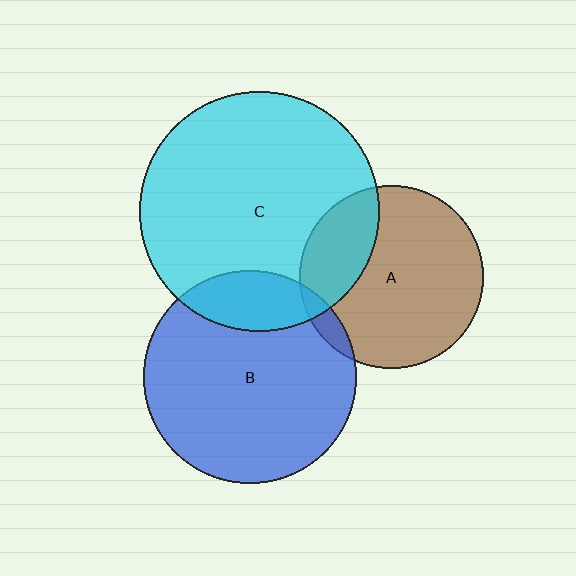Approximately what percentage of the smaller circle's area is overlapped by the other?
Approximately 25%.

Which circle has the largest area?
Circle C (cyan).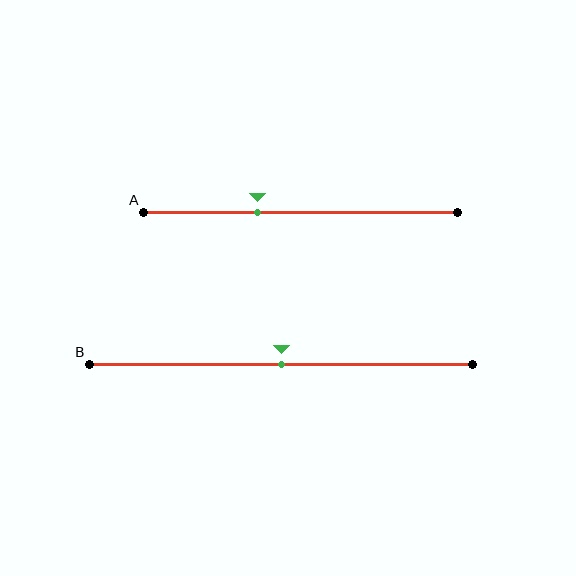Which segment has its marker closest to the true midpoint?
Segment B has its marker closest to the true midpoint.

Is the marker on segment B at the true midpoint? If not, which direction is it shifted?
Yes, the marker on segment B is at the true midpoint.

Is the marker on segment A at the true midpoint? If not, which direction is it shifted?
No, the marker on segment A is shifted to the left by about 14% of the segment length.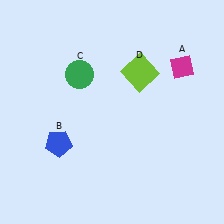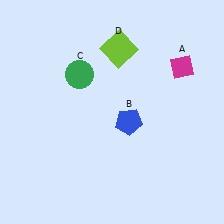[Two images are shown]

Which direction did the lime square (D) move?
The lime square (D) moved up.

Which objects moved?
The objects that moved are: the blue pentagon (B), the lime square (D).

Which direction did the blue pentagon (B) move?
The blue pentagon (B) moved right.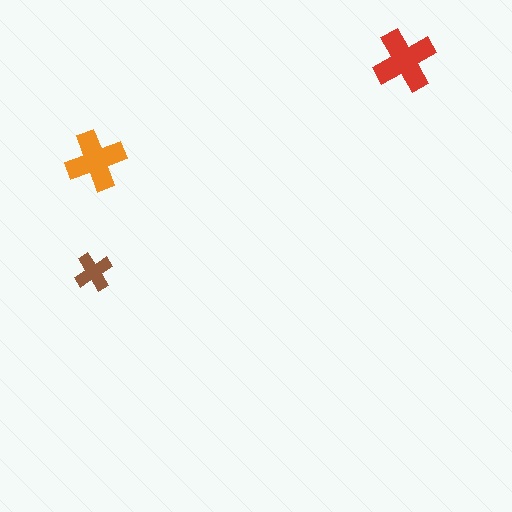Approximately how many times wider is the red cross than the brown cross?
About 1.5 times wider.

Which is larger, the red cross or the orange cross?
The red one.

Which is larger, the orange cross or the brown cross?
The orange one.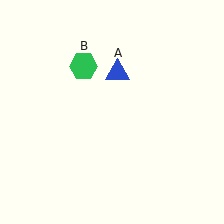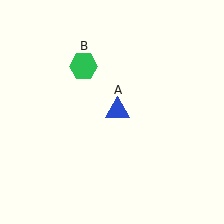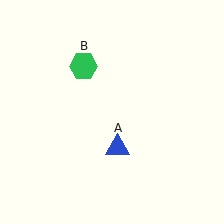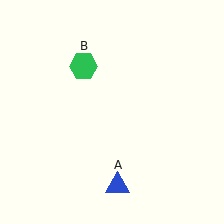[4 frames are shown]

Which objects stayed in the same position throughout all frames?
Green hexagon (object B) remained stationary.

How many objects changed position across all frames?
1 object changed position: blue triangle (object A).